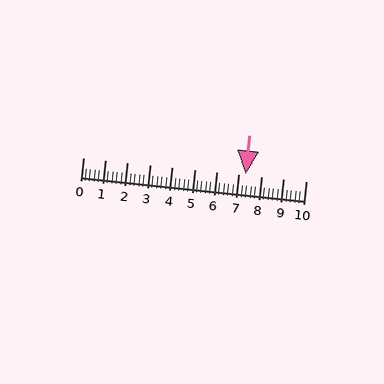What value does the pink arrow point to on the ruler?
The pink arrow points to approximately 7.3.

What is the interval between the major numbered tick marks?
The major tick marks are spaced 1 units apart.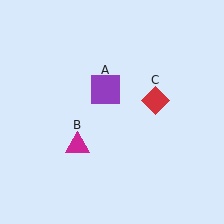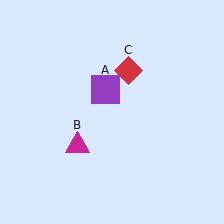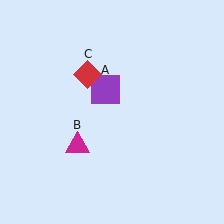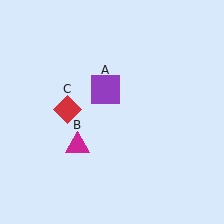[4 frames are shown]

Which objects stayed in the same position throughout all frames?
Purple square (object A) and magenta triangle (object B) remained stationary.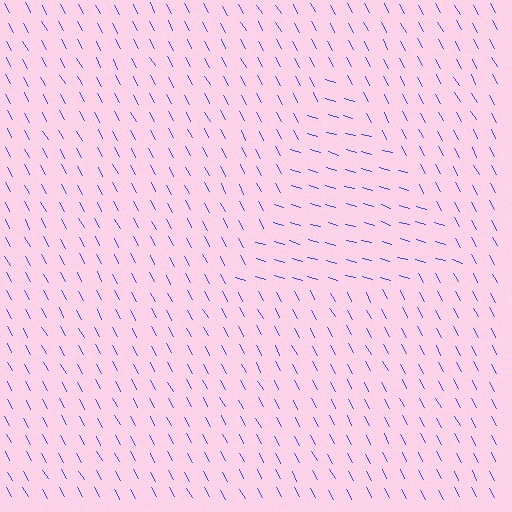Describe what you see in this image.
The image is filled with small blue line segments. A triangle region in the image has lines oriented differently from the surrounding lines, creating a visible texture boundary.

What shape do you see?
I see a triangle.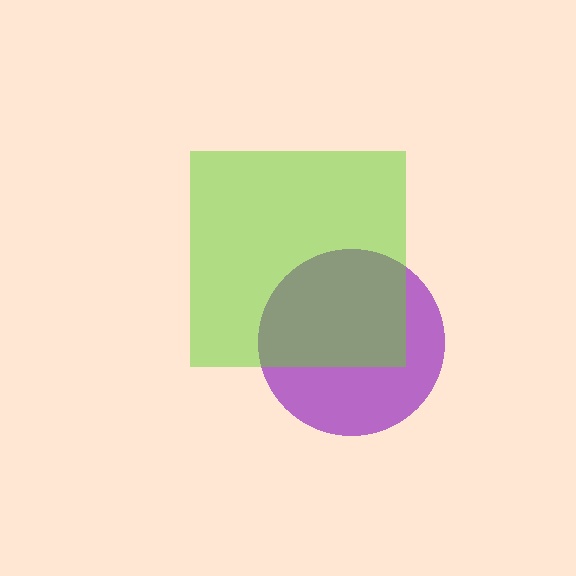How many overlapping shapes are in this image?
There are 2 overlapping shapes in the image.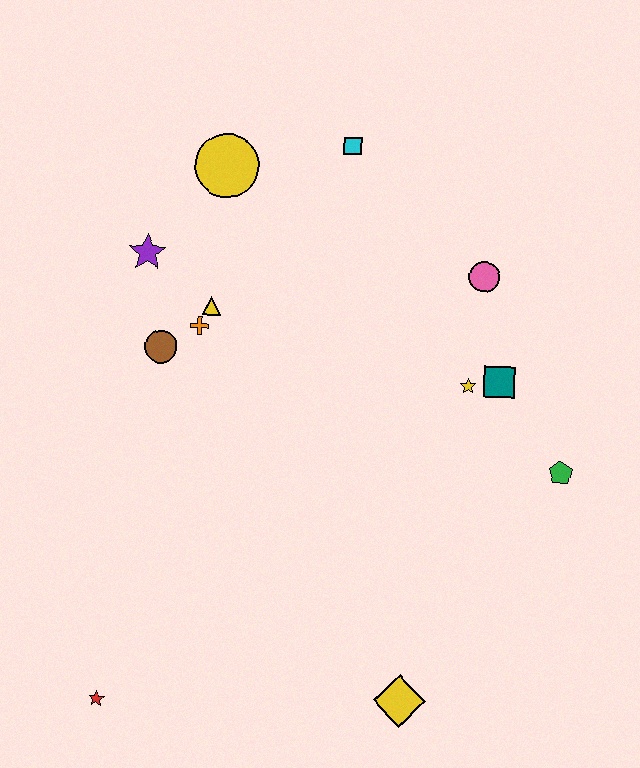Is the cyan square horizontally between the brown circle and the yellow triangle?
No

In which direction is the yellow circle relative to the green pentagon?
The yellow circle is to the left of the green pentagon.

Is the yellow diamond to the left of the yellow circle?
No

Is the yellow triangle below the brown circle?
No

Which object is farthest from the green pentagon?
The red star is farthest from the green pentagon.